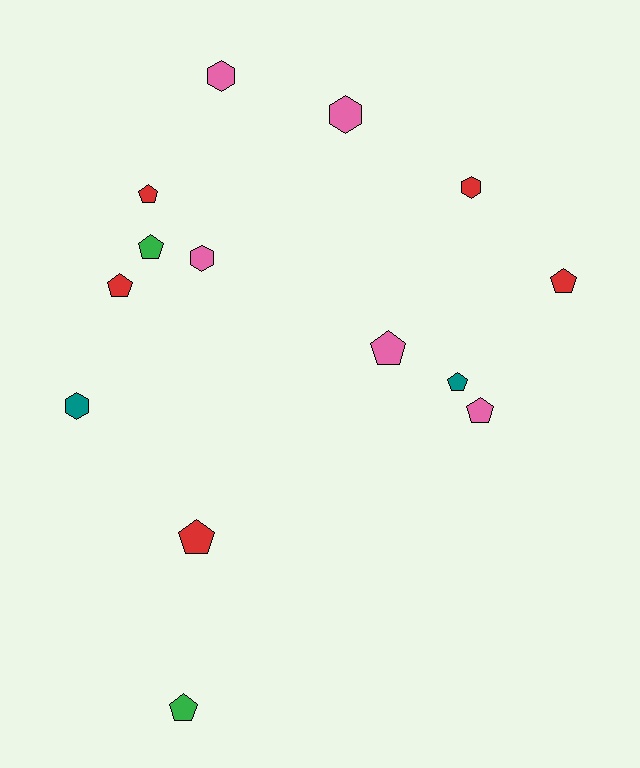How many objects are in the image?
There are 14 objects.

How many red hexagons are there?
There is 1 red hexagon.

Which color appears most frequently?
Red, with 5 objects.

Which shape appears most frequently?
Pentagon, with 9 objects.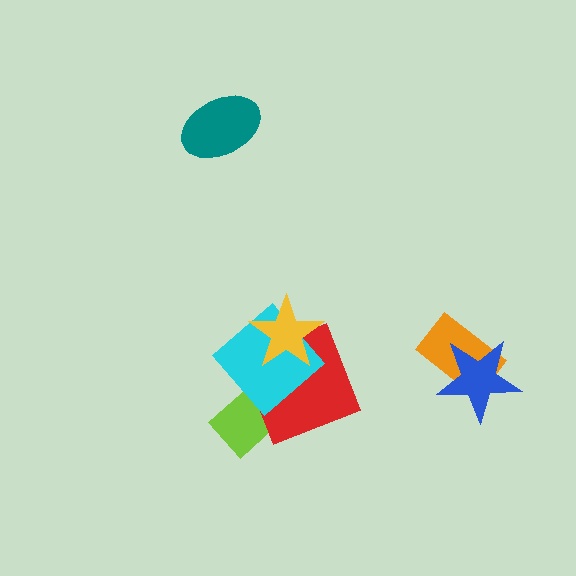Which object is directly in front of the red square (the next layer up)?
The cyan diamond is directly in front of the red square.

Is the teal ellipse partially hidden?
No, no other shape covers it.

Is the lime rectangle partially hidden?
Yes, it is partially covered by another shape.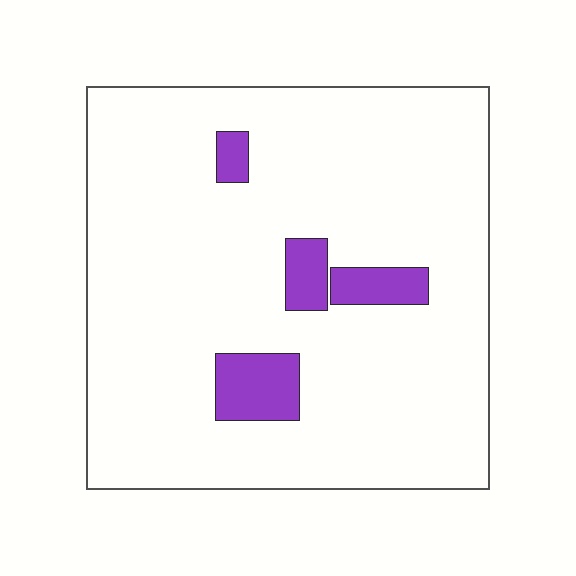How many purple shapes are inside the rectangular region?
4.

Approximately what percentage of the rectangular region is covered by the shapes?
Approximately 10%.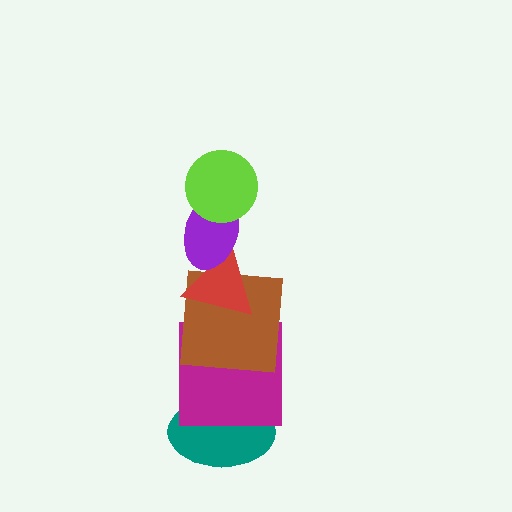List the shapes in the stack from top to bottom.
From top to bottom: the lime circle, the purple ellipse, the red triangle, the brown square, the magenta square, the teal ellipse.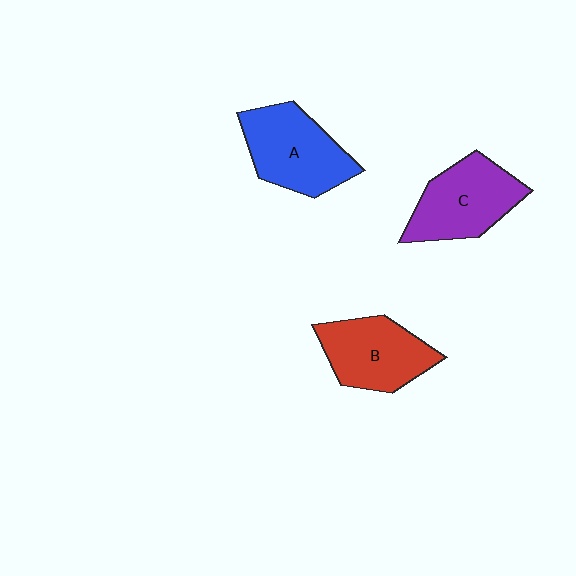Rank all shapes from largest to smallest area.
From largest to smallest: A (blue), C (purple), B (red).